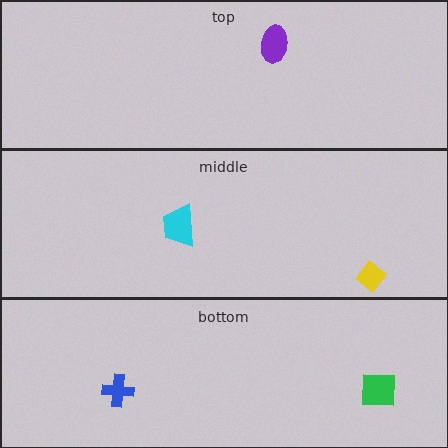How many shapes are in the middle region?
2.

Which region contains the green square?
The bottom region.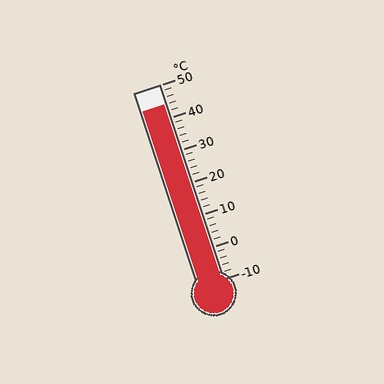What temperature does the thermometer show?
The thermometer shows approximately 44°C.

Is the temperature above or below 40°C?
The temperature is above 40°C.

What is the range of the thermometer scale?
The thermometer scale ranges from -10°C to 50°C.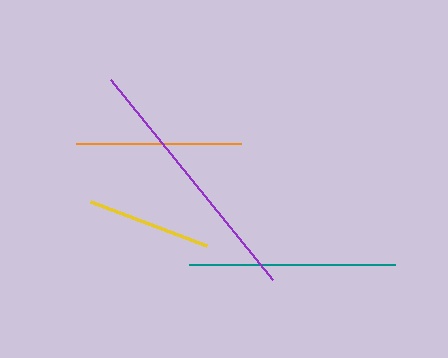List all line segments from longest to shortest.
From longest to shortest: purple, teal, orange, yellow.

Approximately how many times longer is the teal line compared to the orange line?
The teal line is approximately 1.2 times the length of the orange line.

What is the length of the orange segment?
The orange segment is approximately 166 pixels long.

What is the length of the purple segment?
The purple segment is approximately 258 pixels long.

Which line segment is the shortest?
The yellow line is the shortest at approximately 124 pixels.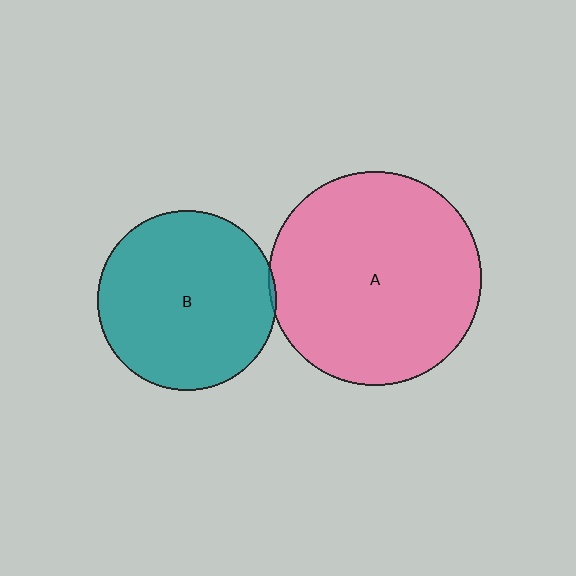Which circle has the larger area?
Circle A (pink).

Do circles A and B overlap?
Yes.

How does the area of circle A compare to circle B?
Approximately 1.4 times.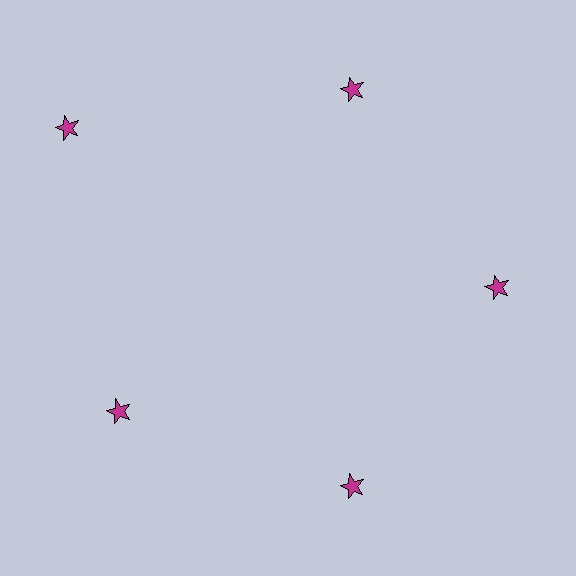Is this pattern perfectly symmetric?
No. The 5 magenta stars are arranged in a ring, but one element near the 10 o'clock position is pushed outward from the center, breaking the 5-fold rotational symmetry.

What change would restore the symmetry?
The symmetry would be restored by moving it inward, back onto the ring so that all 5 stars sit at equal angles and equal distance from the center.